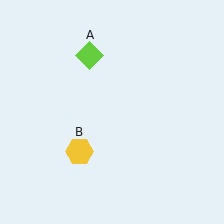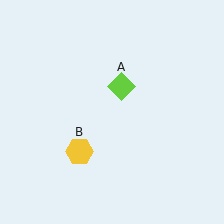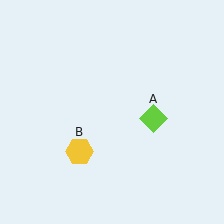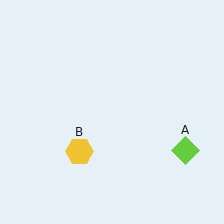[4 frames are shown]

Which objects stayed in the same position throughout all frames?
Yellow hexagon (object B) remained stationary.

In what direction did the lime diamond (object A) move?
The lime diamond (object A) moved down and to the right.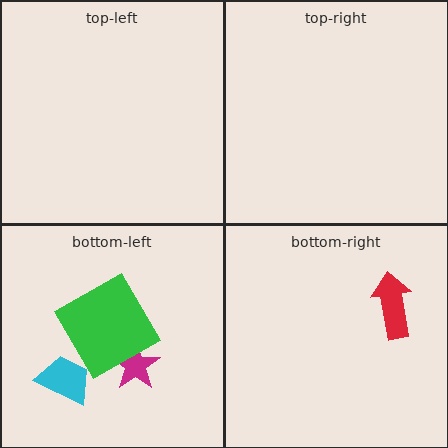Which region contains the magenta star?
The bottom-left region.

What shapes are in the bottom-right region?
The red arrow.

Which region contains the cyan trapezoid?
The bottom-left region.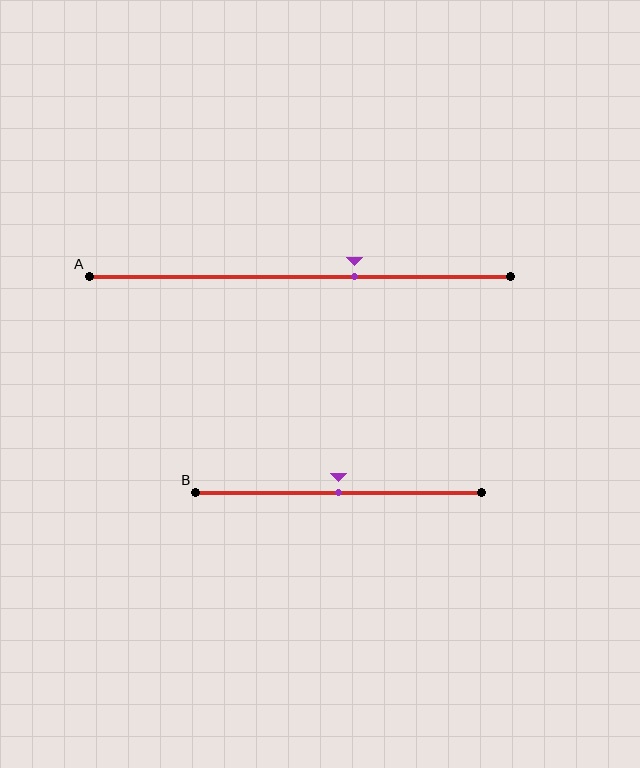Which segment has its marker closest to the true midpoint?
Segment B has its marker closest to the true midpoint.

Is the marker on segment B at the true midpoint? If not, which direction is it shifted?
Yes, the marker on segment B is at the true midpoint.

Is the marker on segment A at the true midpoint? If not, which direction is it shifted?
No, the marker on segment A is shifted to the right by about 13% of the segment length.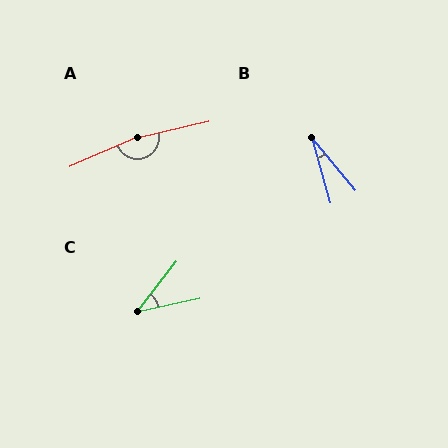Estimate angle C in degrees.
Approximately 40 degrees.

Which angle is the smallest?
B, at approximately 24 degrees.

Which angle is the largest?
A, at approximately 169 degrees.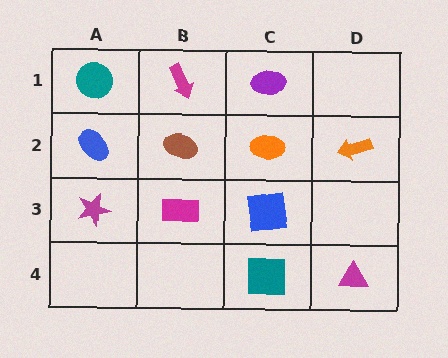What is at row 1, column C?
A purple ellipse.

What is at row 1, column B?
A magenta arrow.